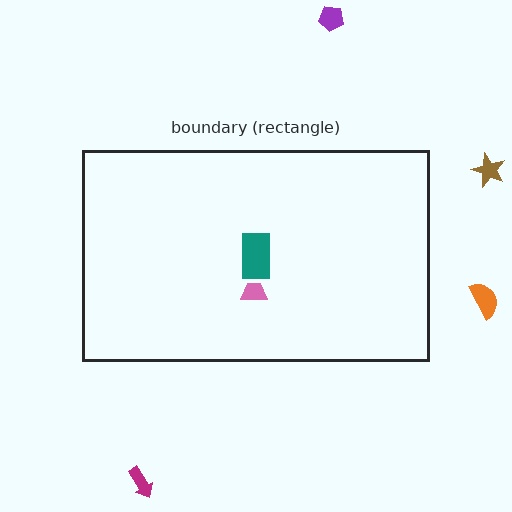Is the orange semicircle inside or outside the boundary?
Outside.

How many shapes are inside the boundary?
2 inside, 4 outside.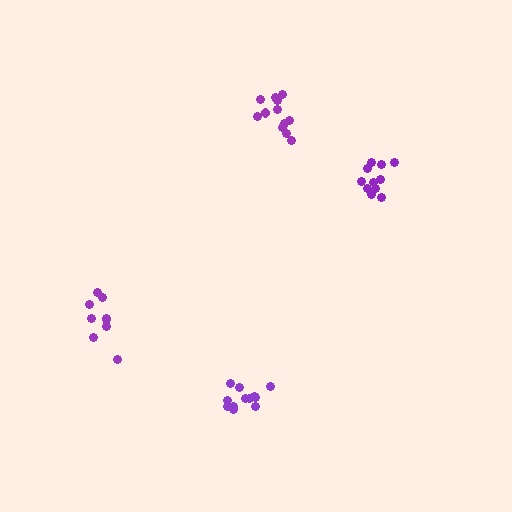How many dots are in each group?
Group 1: 9 dots, Group 2: 11 dots, Group 3: 12 dots, Group 4: 12 dots (44 total).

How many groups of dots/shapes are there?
There are 4 groups.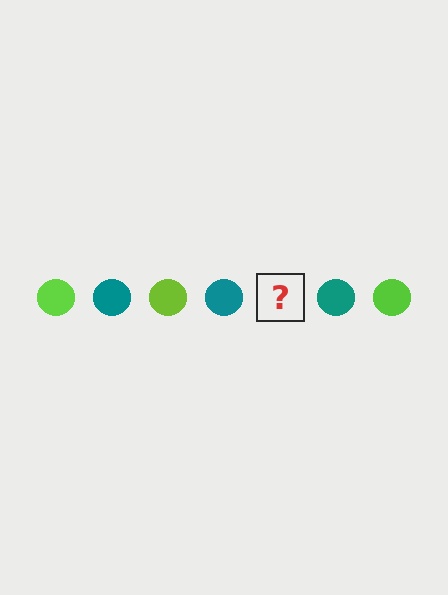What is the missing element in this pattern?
The missing element is a lime circle.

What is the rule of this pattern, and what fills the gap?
The rule is that the pattern cycles through lime, teal circles. The gap should be filled with a lime circle.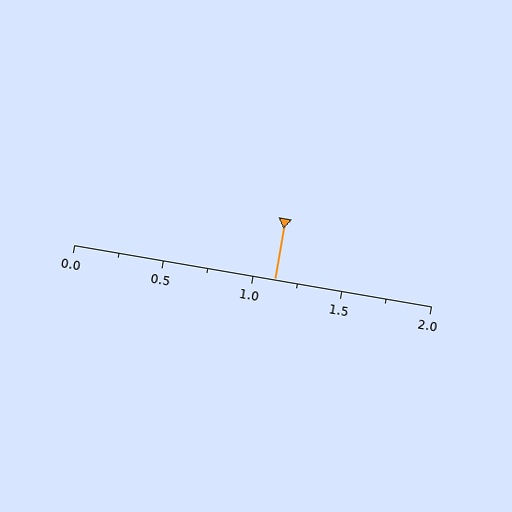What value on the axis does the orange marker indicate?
The marker indicates approximately 1.12.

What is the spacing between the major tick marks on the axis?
The major ticks are spaced 0.5 apart.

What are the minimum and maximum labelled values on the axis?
The axis runs from 0.0 to 2.0.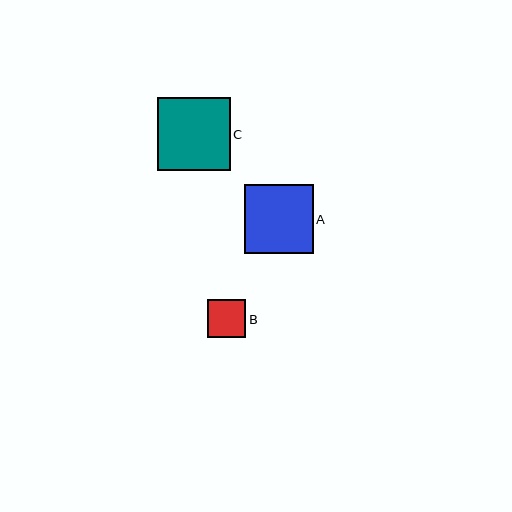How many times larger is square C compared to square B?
Square C is approximately 1.9 times the size of square B.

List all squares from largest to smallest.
From largest to smallest: C, A, B.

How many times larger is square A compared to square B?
Square A is approximately 1.8 times the size of square B.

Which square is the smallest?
Square B is the smallest with a size of approximately 38 pixels.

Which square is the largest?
Square C is the largest with a size of approximately 73 pixels.